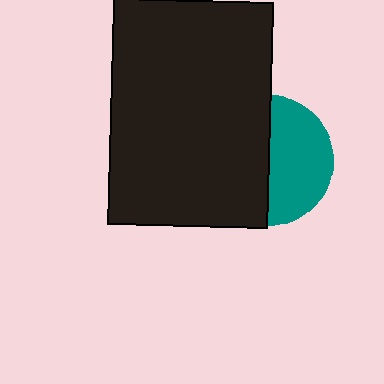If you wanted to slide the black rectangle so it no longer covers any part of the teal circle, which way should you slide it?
Slide it left — that is the most direct way to separate the two shapes.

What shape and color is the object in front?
The object in front is a black rectangle.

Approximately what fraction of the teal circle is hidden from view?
Roughly 52% of the teal circle is hidden behind the black rectangle.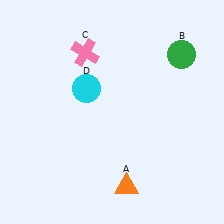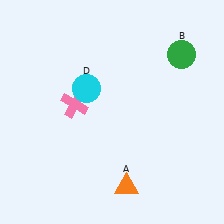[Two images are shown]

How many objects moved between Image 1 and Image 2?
1 object moved between the two images.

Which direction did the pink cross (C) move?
The pink cross (C) moved down.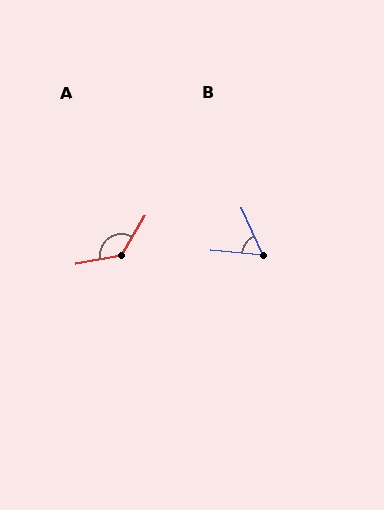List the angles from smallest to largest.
B (61°), A (132°).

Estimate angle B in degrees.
Approximately 61 degrees.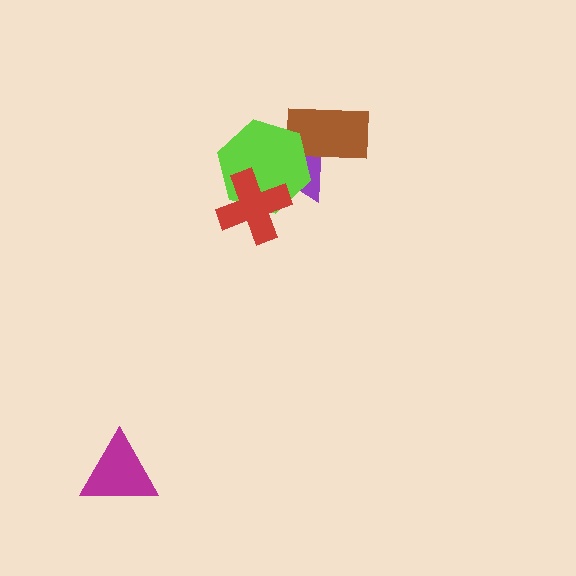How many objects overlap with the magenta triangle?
0 objects overlap with the magenta triangle.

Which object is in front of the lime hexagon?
The red cross is in front of the lime hexagon.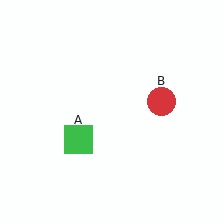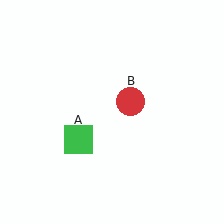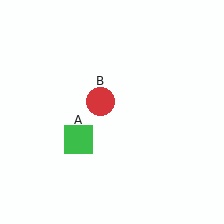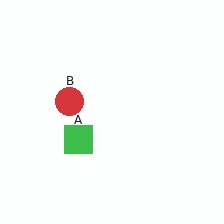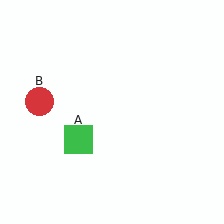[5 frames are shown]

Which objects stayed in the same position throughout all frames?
Green square (object A) remained stationary.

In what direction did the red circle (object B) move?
The red circle (object B) moved left.